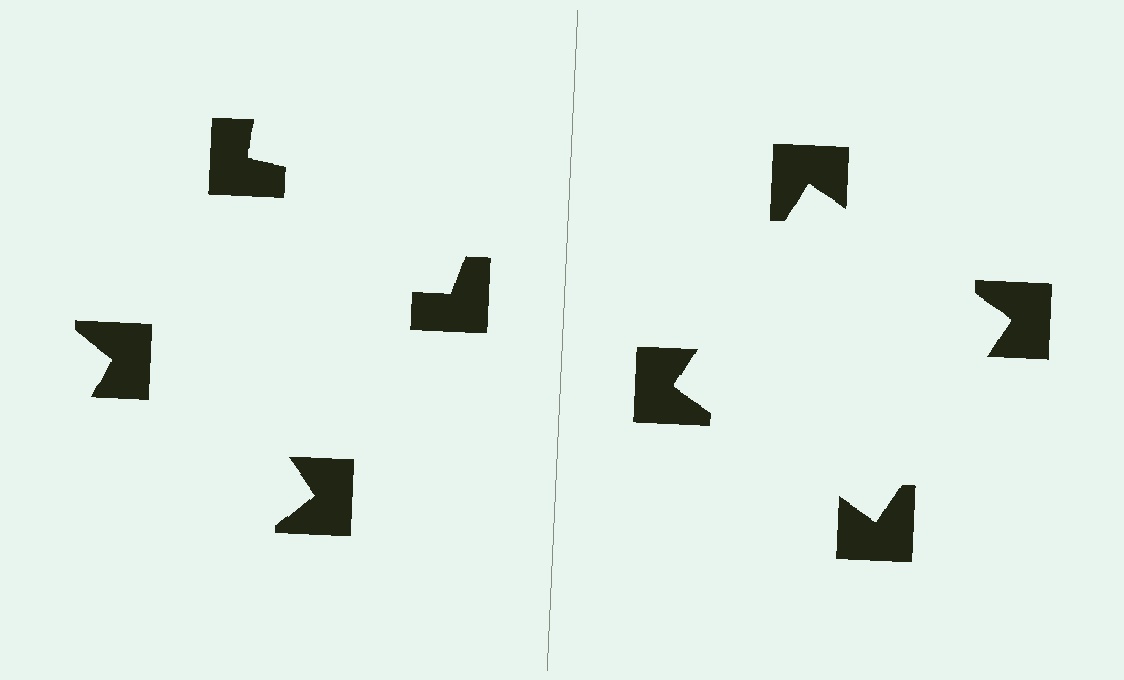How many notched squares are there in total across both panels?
8 — 4 on each side.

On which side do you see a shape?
An illusory square appears on the right side. On the left side the wedge cuts are rotated, so no coherent shape forms.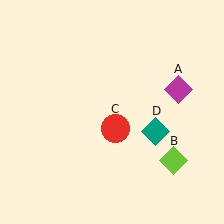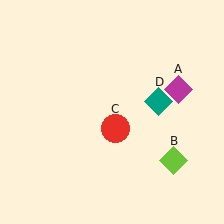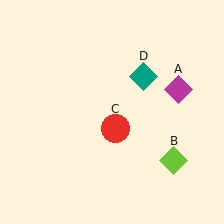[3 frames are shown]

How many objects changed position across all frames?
1 object changed position: teal diamond (object D).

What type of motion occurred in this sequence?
The teal diamond (object D) rotated counterclockwise around the center of the scene.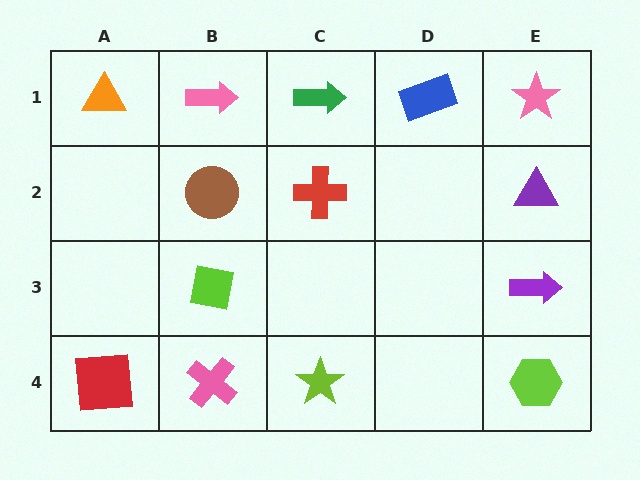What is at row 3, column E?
A purple arrow.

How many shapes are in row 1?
5 shapes.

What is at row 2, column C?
A red cross.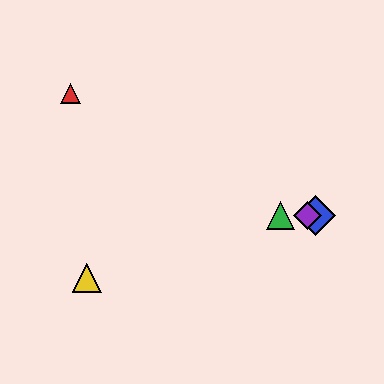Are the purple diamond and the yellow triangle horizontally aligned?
No, the purple diamond is at y≈215 and the yellow triangle is at y≈278.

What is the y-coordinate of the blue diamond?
The blue diamond is at y≈215.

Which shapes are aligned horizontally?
The blue diamond, the green triangle, the purple diamond are aligned horizontally.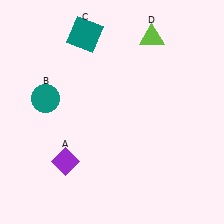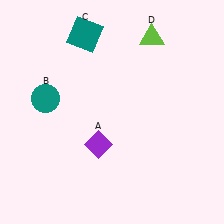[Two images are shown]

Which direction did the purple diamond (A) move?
The purple diamond (A) moved right.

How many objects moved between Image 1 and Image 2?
1 object moved between the two images.